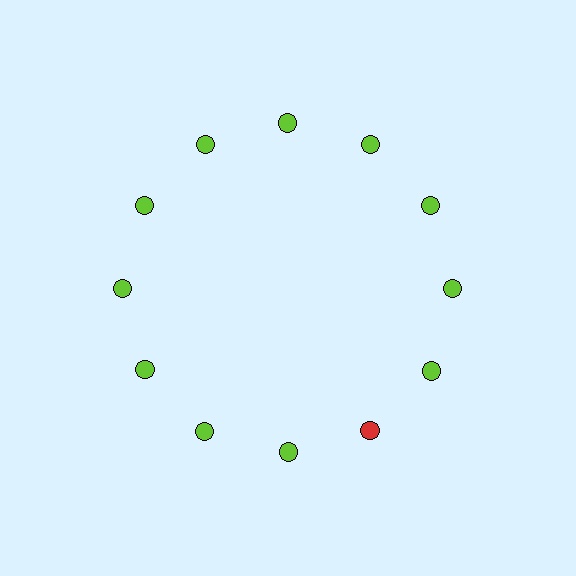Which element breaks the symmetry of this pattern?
The red circle at roughly the 5 o'clock position breaks the symmetry. All other shapes are lime circles.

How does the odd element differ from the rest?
It has a different color: red instead of lime.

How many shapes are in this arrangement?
There are 12 shapes arranged in a ring pattern.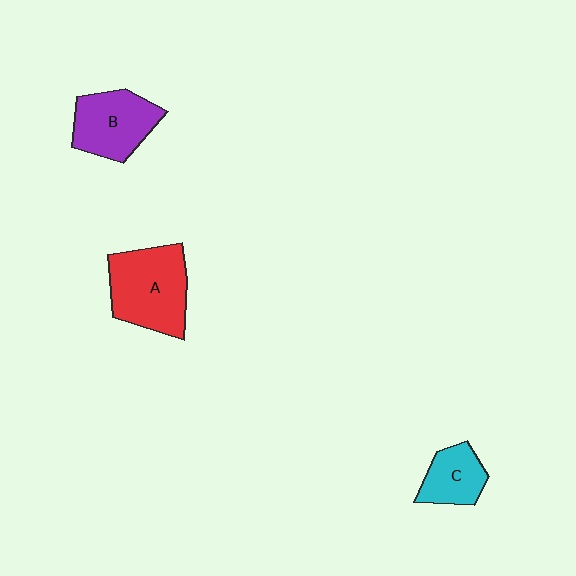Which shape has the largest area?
Shape A (red).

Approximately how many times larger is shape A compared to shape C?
Approximately 1.9 times.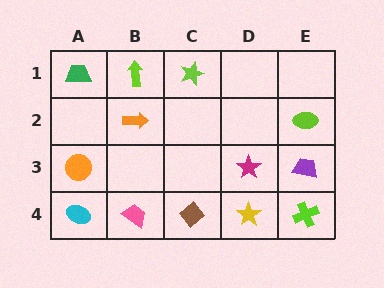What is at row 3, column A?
An orange circle.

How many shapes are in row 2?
2 shapes.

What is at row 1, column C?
A lime star.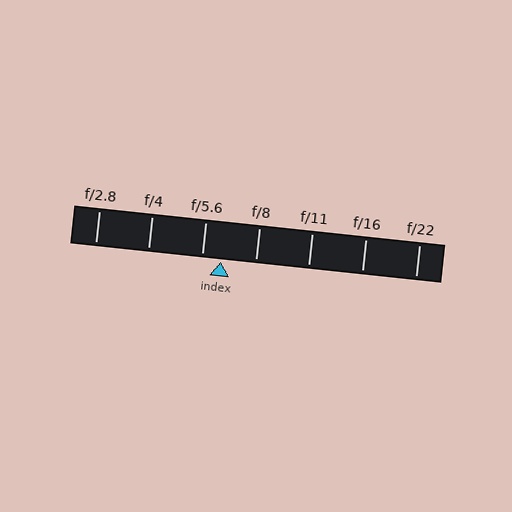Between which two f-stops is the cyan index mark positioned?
The index mark is between f/5.6 and f/8.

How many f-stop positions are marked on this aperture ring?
There are 7 f-stop positions marked.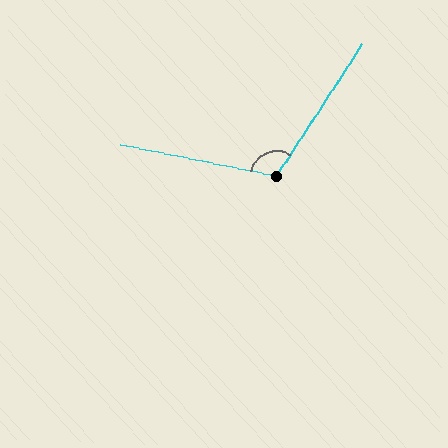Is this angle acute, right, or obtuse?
It is obtuse.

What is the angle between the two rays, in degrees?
Approximately 112 degrees.